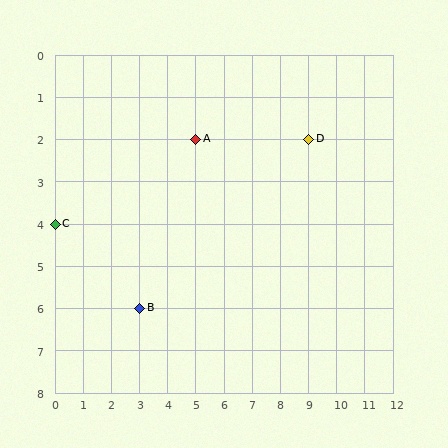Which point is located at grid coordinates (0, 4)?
Point C is at (0, 4).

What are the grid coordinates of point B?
Point B is at grid coordinates (3, 6).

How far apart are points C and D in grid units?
Points C and D are 9 columns and 2 rows apart (about 9.2 grid units diagonally).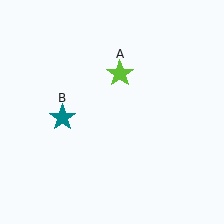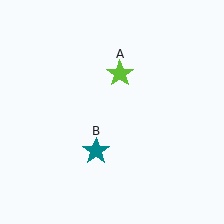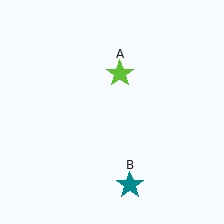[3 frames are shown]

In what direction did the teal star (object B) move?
The teal star (object B) moved down and to the right.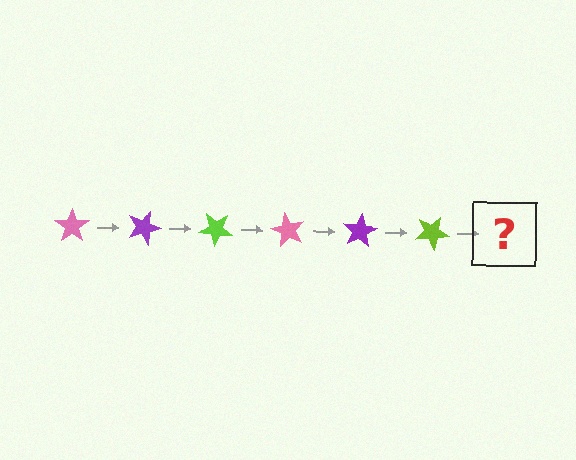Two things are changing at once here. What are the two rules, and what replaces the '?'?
The two rules are that it rotates 20 degrees each step and the color cycles through pink, purple, and lime. The '?' should be a pink star, rotated 120 degrees from the start.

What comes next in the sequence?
The next element should be a pink star, rotated 120 degrees from the start.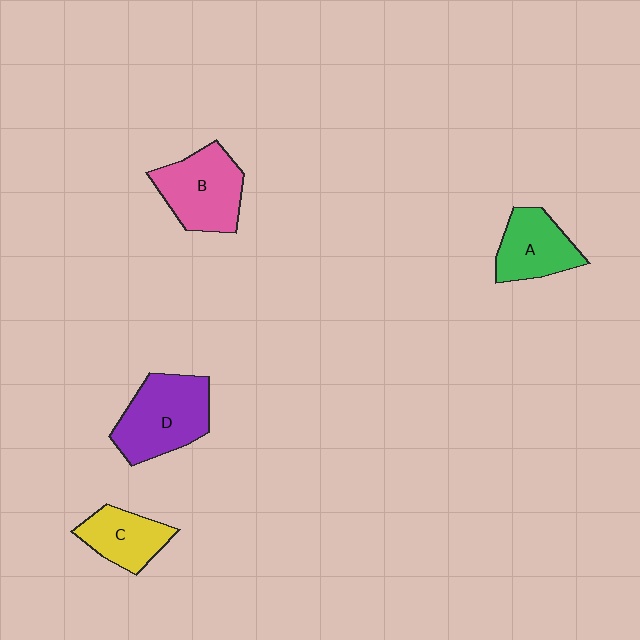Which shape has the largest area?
Shape D (purple).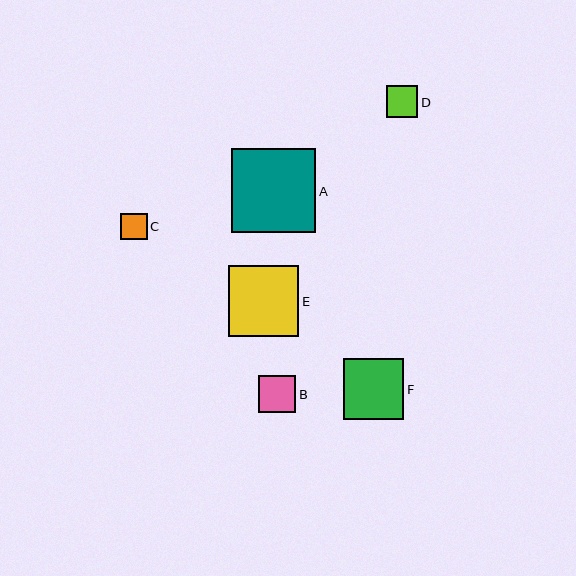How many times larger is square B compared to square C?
Square B is approximately 1.4 times the size of square C.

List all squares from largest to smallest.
From largest to smallest: A, E, F, B, D, C.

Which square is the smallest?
Square C is the smallest with a size of approximately 27 pixels.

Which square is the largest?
Square A is the largest with a size of approximately 84 pixels.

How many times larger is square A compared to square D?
Square A is approximately 2.7 times the size of square D.